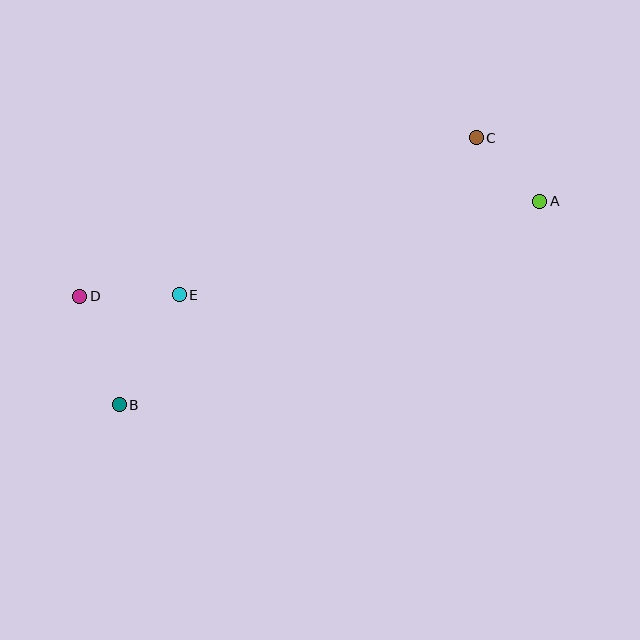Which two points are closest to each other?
Points A and C are closest to each other.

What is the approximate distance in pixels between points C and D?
The distance between C and D is approximately 427 pixels.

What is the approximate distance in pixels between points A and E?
The distance between A and E is approximately 372 pixels.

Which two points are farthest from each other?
Points A and D are farthest from each other.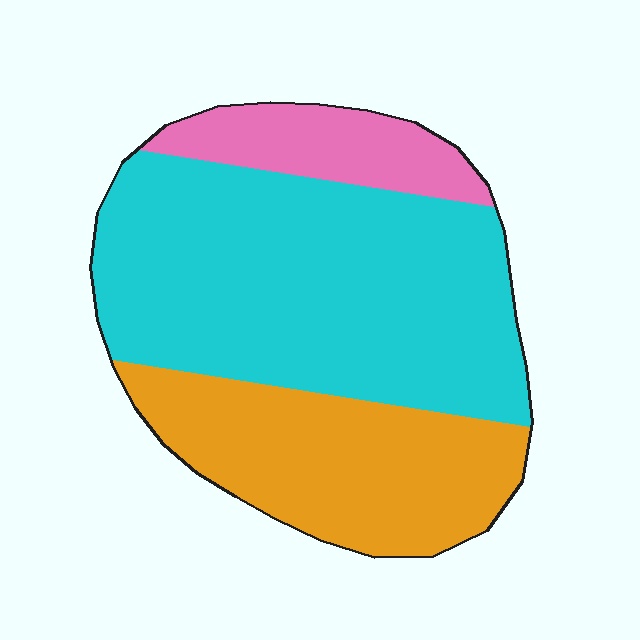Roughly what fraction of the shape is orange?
Orange takes up about one third (1/3) of the shape.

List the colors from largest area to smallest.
From largest to smallest: cyan, orange, pink.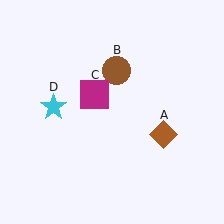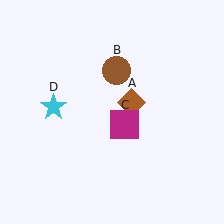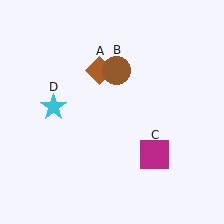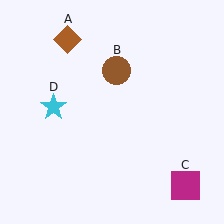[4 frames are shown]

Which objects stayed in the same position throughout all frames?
Brown circle (object B) and cyan star (object D) remained stationary.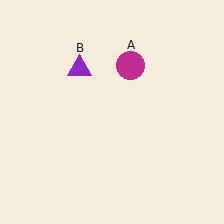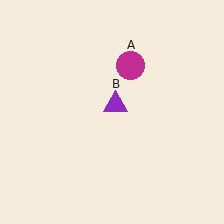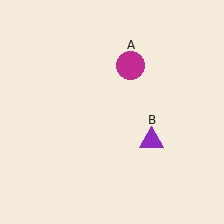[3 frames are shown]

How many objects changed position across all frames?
1 object changed position: purple triangle (object B).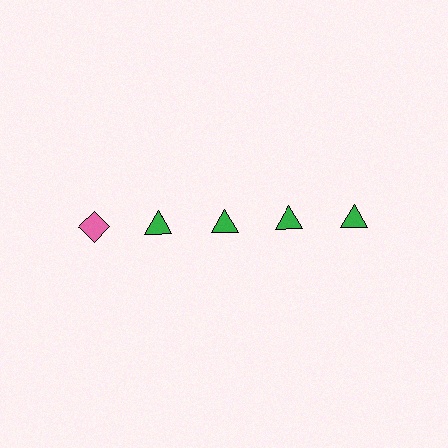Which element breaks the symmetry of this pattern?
The pink diamond in the top row, leftmost column breaks the symmetry. All other shapes are green triangles.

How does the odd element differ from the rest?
It differs in both color (pink instead of green) and shape (diamond instead of triangle).